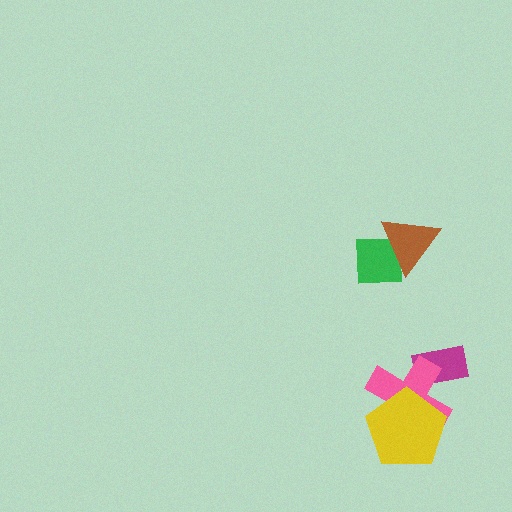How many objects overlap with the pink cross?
2 objects overlap with the pink cross.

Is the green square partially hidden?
Yes, it is partially covered by another shape.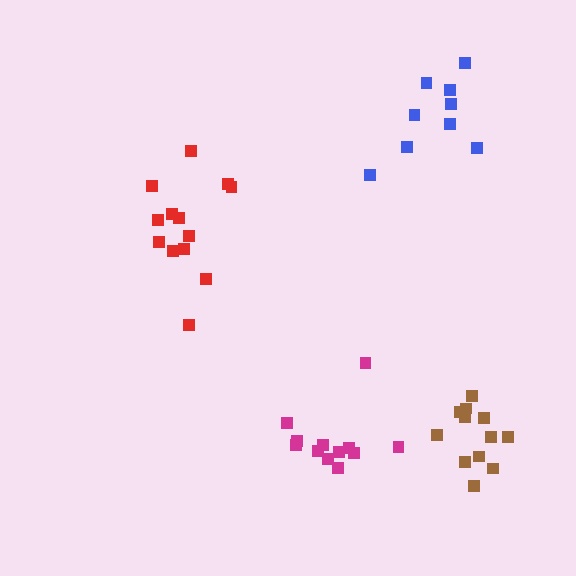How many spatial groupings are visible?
There are 4 spatial groupings.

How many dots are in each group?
Group 1: 13 dots, Group 2: 12 dots, Group 3: 9 dots, Group 4: 12 dots (46 total).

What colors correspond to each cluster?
The clusters are colored: red, brown, blue, magenta.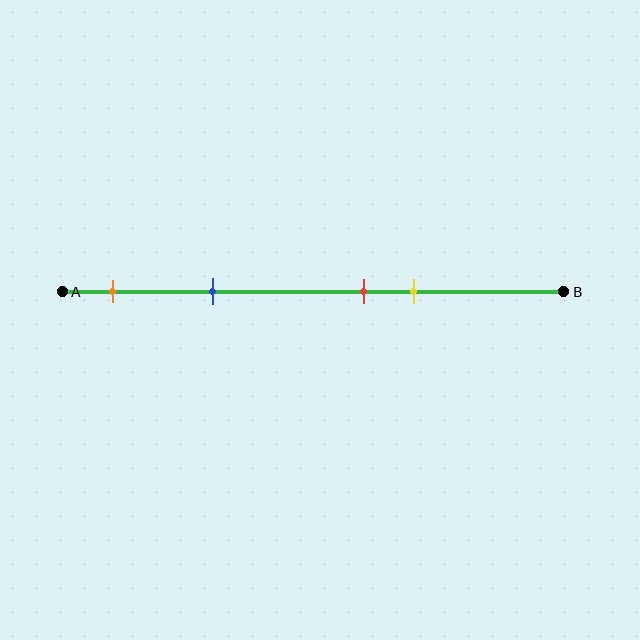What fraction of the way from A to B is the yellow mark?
The yellow mark is approximately 70% (0.7) of the way from A to B.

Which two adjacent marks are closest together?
The red and yellow marks are the closest adjacent pair.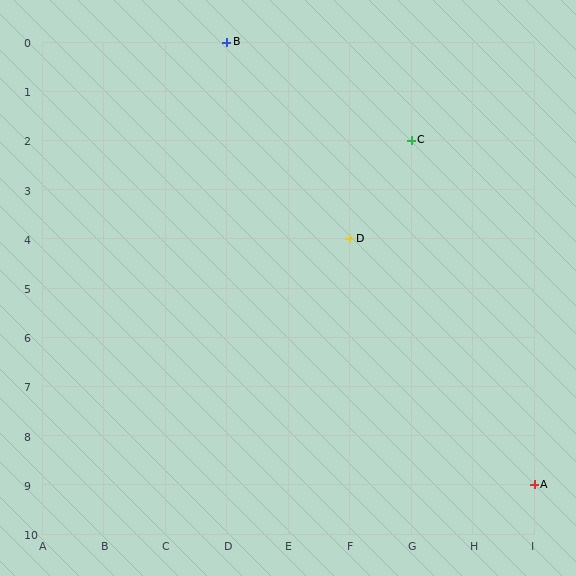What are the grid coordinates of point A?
Point A is at grid coordinates (I, 9).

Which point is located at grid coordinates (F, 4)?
Point D is at (F, 4).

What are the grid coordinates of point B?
Point B is at grid coordinates (D, 0).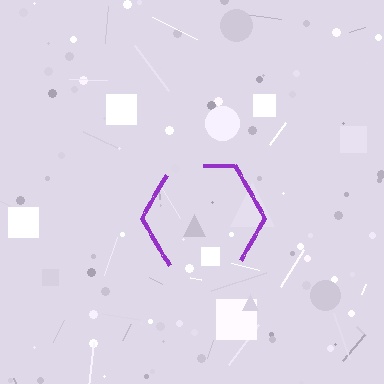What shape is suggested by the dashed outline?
The dashed outline suggests a hexagon.